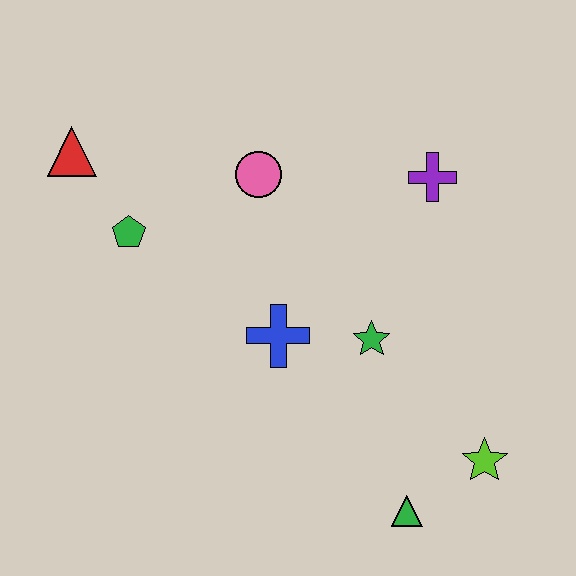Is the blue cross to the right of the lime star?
No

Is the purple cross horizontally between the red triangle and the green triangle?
No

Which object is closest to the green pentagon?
The red triangle is closest to the green pentagon.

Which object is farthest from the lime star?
The red triangle is farthest from the lime star.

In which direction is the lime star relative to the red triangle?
The lime star is to the right of the red triangle.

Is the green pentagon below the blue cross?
No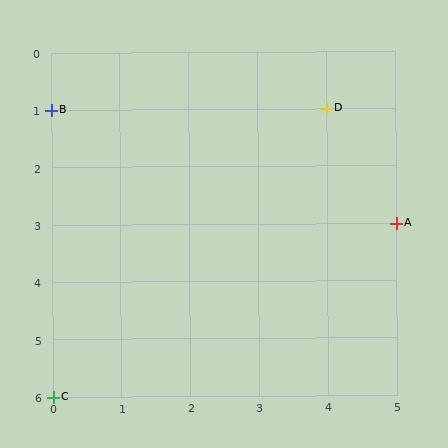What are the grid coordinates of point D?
Point D is at grid coordinates (4, 1).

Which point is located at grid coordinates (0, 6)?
Point C is at (0, 6).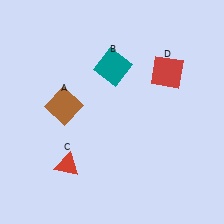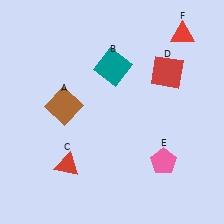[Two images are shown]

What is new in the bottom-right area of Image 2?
A pink pentagon (E) was added in the bottom-right area of Image 2.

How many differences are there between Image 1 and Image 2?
There are 2 differences between the two images.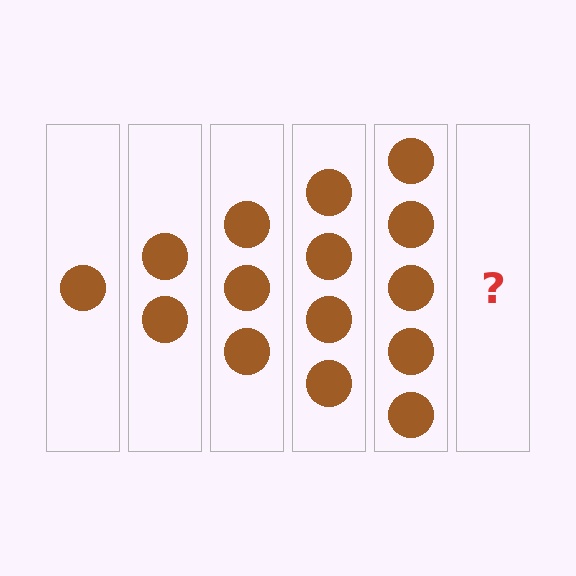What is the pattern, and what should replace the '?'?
The pattern is that each step adds one more circle. The '?' should be 6 circles.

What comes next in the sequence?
The next element should be 6 circles.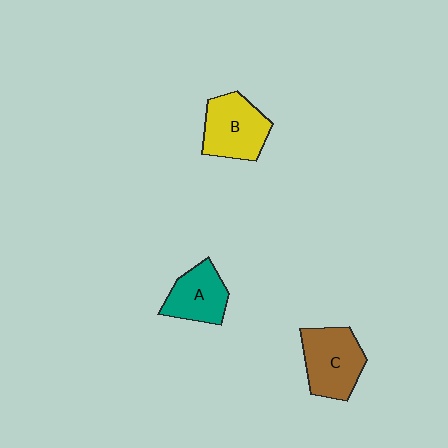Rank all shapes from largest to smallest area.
From largest to smallest: C (brown), B (yellow), A (teal).